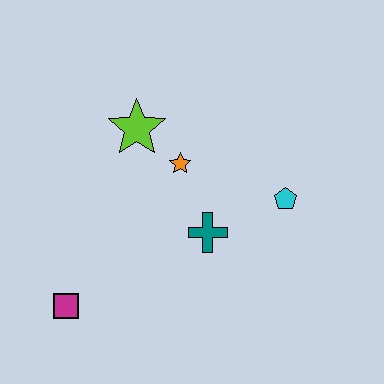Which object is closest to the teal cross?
The orange star is closest to the teal cross.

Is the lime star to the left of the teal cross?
Yes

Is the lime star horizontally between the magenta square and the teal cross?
Yes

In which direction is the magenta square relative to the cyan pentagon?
The magenta square is to the left of the cyan pentagon.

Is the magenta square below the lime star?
Yes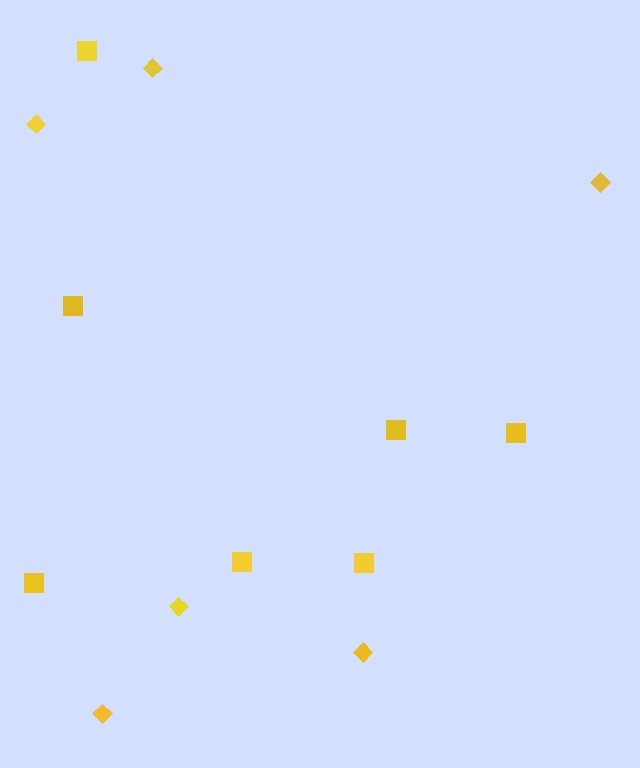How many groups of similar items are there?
There are 2 groups: one group of squares (7) and one group of diamonds (6).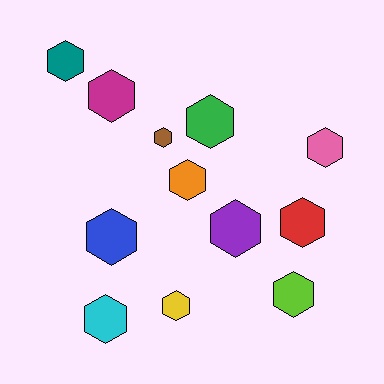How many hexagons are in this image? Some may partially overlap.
There are 12 hexagons.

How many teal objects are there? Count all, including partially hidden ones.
There is 1 teal object.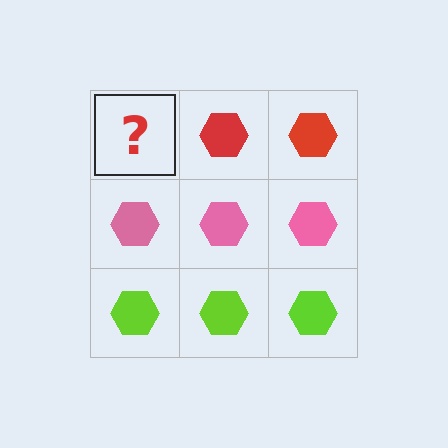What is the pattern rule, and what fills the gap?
The rule is that each row has a consistent color. The gap should be filled with a red hexagon.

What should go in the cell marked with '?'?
The missing cell should contain a red hexagon.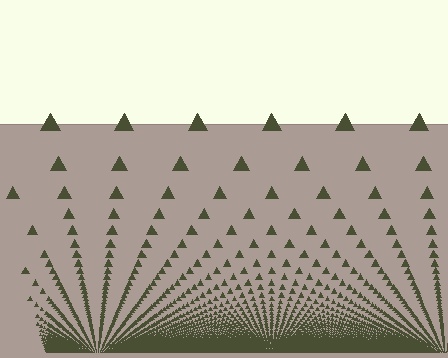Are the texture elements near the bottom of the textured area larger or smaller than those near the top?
Smaller. The gradient is inverted — elements near the bottom are smaller and denser.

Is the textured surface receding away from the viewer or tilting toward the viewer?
The surface appears to tilt toward the viewer. Texture elements get larger and sparser toward the top.